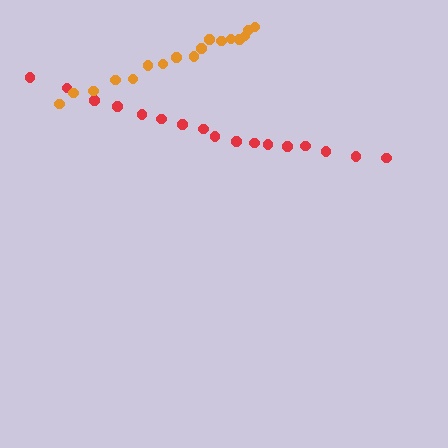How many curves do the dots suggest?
There are 2 distinct paths.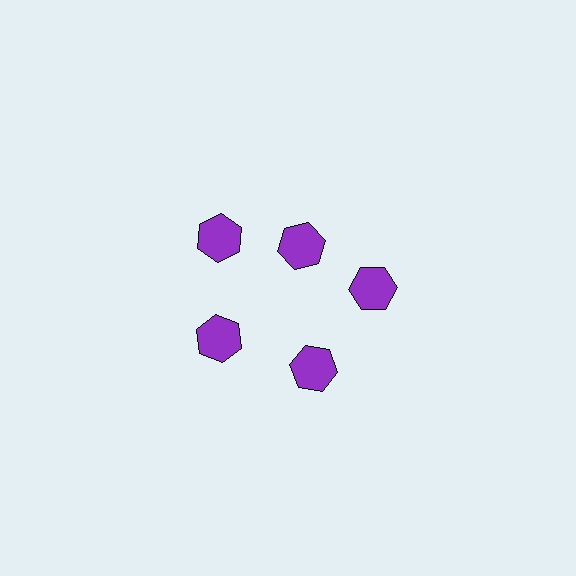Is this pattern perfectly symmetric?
No. The 5 purple hexagons are arranged in a ring, but one element near the 1 o'clock position is pulled inward toward the center, breaking the 5-fold rotational symmetry.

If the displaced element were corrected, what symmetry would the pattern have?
It would have 5-fold rotational symmetry — the pattern would map onto itself every 72 degrees.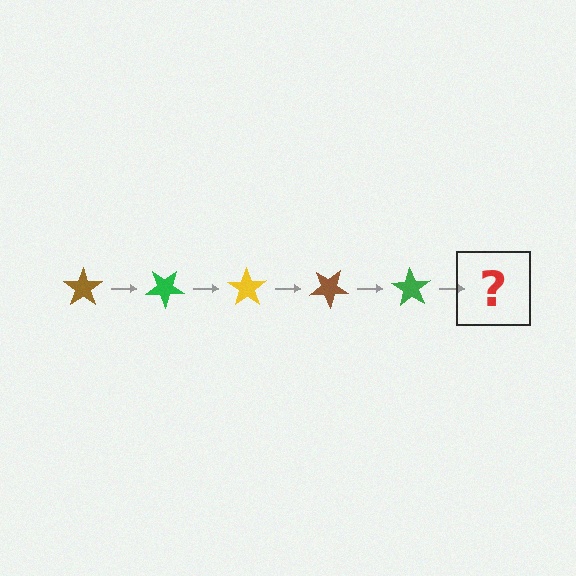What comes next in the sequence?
The next element should be a yellow star, rotated 175 degrees from the start.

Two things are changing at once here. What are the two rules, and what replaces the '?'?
The two rules are that it rotates 35 degrees each step and the color cycles through brown, green, and yellow. The '?' should be a yellow star, rotated 175 degrees from the start.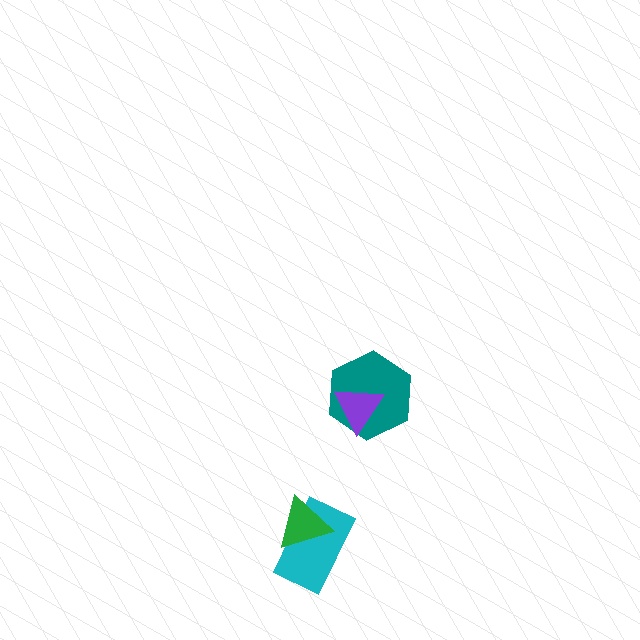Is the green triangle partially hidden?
No, no other shape covers it.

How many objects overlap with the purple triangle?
1 object overlaps with the purple triangle.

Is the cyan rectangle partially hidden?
Yes, it is partially covered by another shape.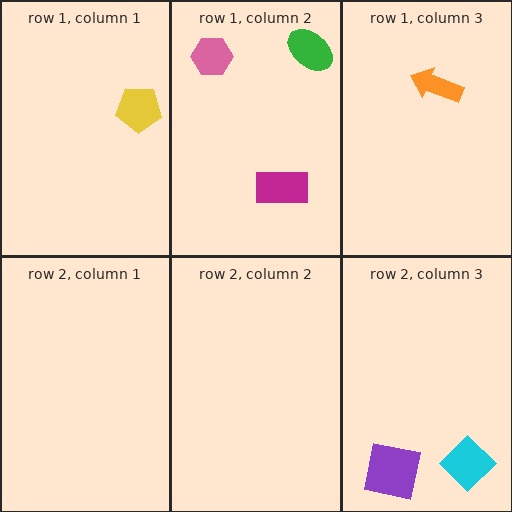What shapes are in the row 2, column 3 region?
The purple square, the cyan diamond.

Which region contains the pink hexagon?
The row 1, column 2 region.